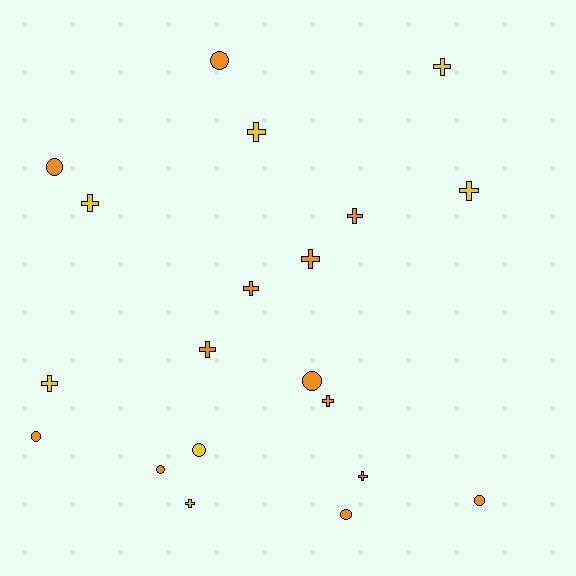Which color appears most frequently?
Orange, with 13 objects.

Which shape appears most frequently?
Cross, with 12 objects.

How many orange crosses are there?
There are 6 orange crosses.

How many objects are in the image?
There are 20 objects.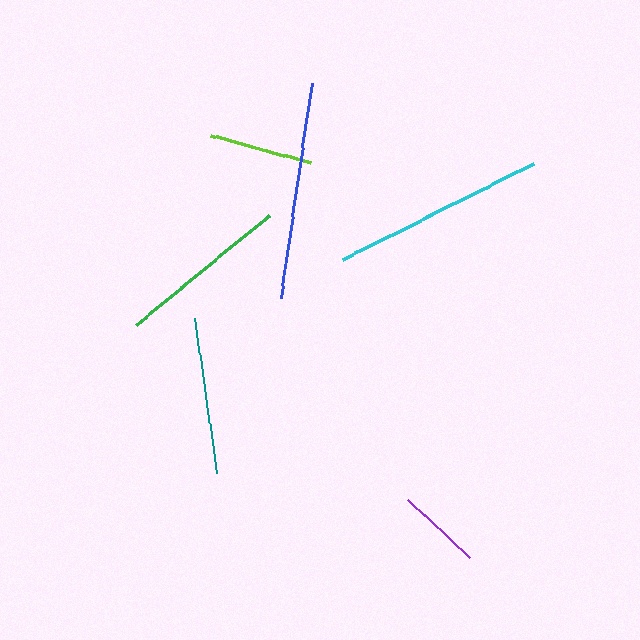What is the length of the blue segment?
The blue segment is approximately 217 pixels long.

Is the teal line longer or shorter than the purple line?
The teal line is longer than the purple line.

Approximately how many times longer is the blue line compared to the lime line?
The blue line is approximately 2.1 times the length of the lime line.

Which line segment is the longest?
The blue line is the longest at approximately 217 pixels.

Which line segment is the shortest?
The purple line is the shortest at approximately 85 pixels.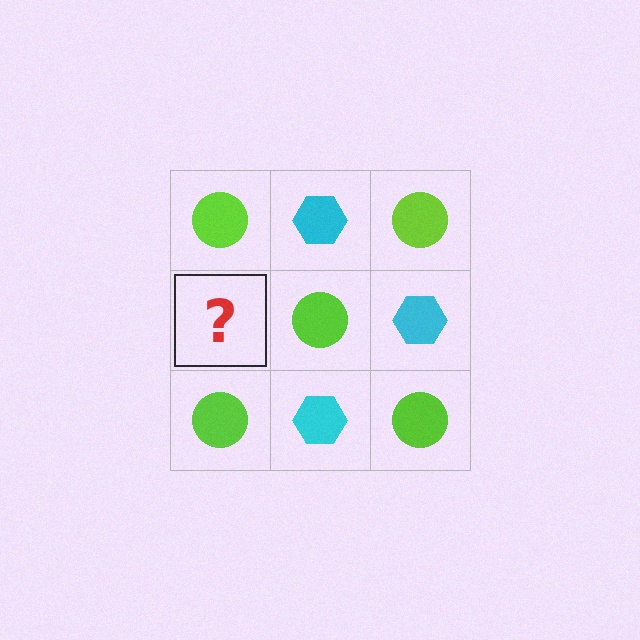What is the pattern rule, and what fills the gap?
The rule is that it alternates lime circle and cyan hexagon in a checkerboard pattern. The gap should be filled with a cyan hexagon.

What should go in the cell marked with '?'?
The missing cell should contain a cyan hexagon.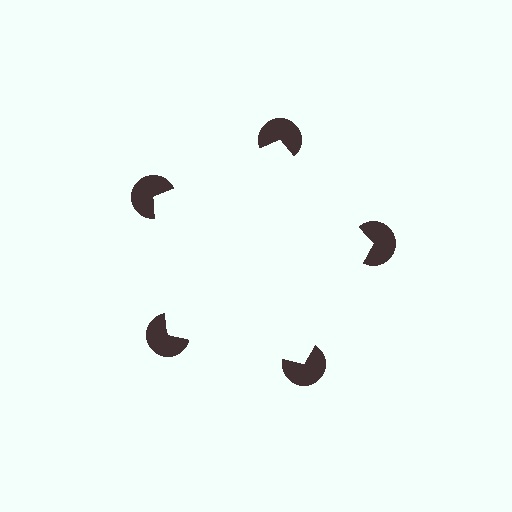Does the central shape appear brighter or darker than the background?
It typically appears slightly brighter than the background, even though no actual brightness change is drawn.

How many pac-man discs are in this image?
There are 5 — one at each vertex of the illusory pentagon.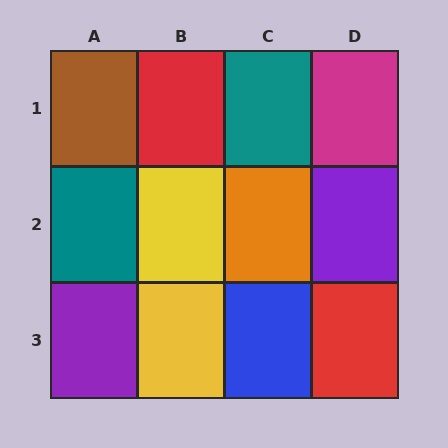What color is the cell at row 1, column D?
Magenta.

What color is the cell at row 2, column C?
Orange.